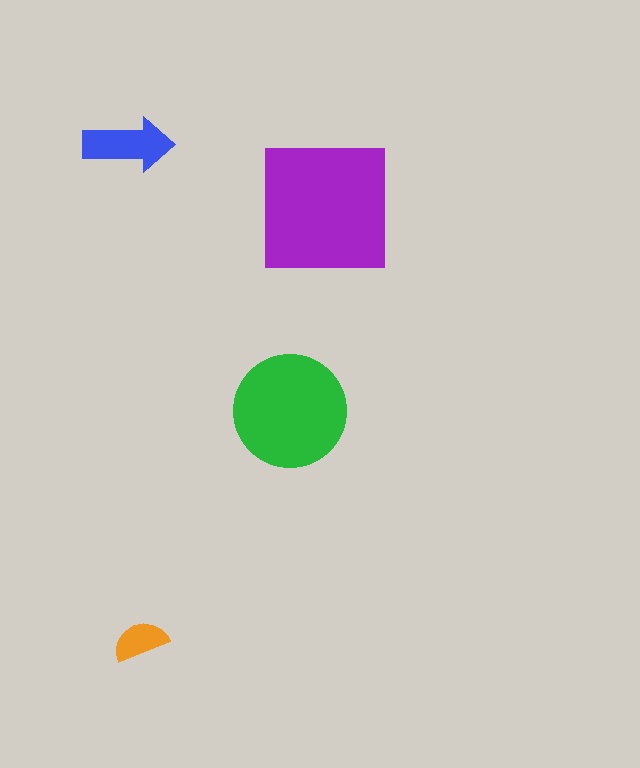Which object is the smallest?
The orange semicircle.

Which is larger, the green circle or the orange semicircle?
The green circle.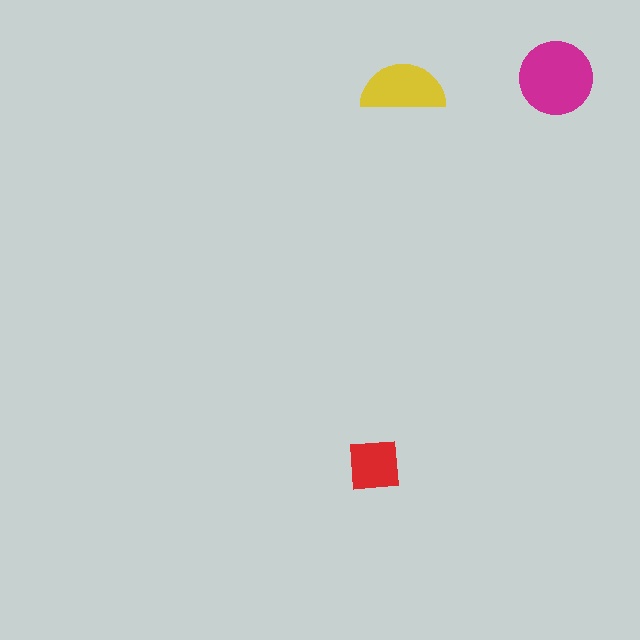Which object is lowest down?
The red square is bottommost.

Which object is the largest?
The magenta circle.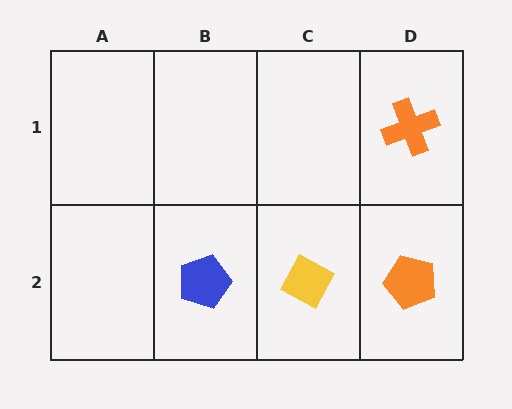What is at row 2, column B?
A blue pentagon.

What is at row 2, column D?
An orange pentagon.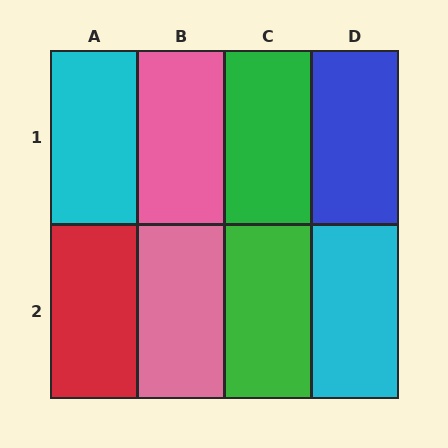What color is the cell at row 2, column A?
Red.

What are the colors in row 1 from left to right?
Cyan, pink, green, blue.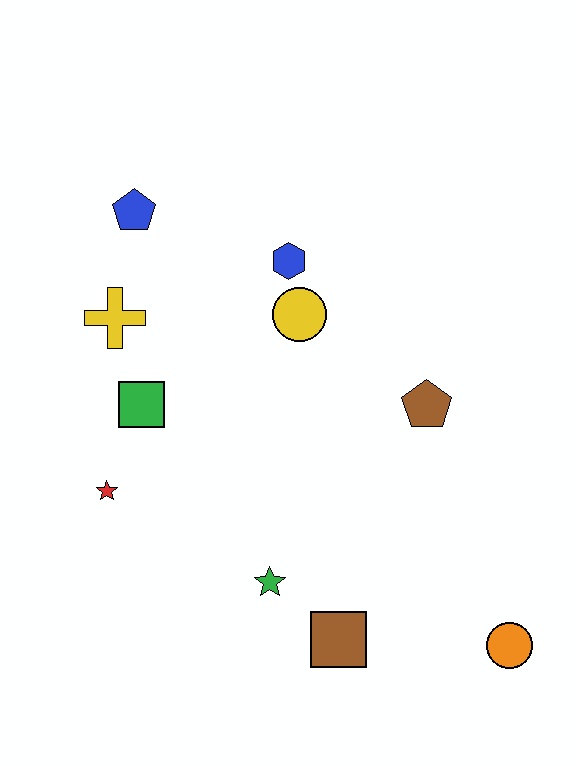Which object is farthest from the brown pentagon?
The blue pentagon is farthest from the brown pentagon.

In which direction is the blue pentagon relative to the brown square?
The blue pentagon is above the brown square.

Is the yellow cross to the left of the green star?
Yes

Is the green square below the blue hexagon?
Yes